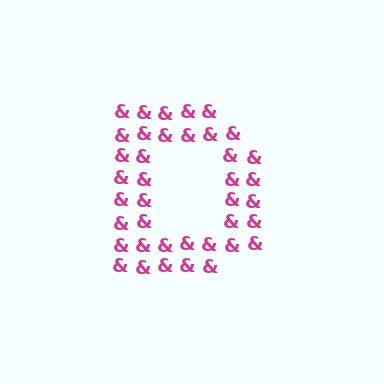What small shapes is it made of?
It is made of small ampersands.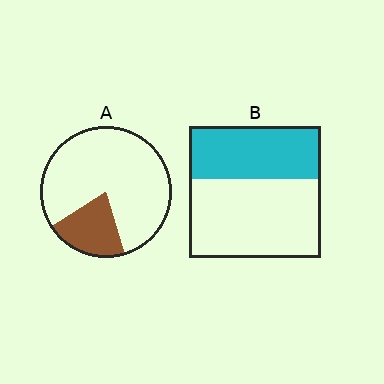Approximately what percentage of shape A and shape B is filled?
A is approximately 20% and B is approximately 40%.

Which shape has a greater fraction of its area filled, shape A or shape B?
Shape B.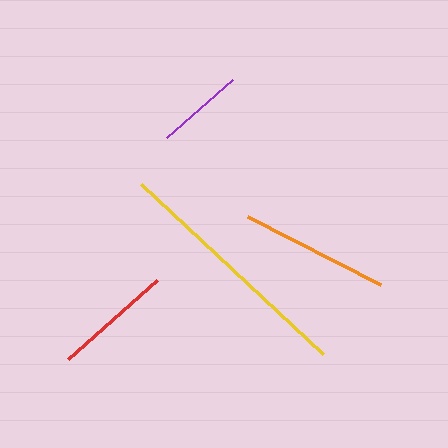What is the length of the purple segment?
The purple segment is approximately 88 pixels long.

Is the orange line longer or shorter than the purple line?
The orange line is longer than the purple line.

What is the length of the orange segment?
The orange segment is approximately 149 pixels long.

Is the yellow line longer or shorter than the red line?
The yellow line is longer than the red line.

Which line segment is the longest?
The yellow line is the longest at approximately 249 pixels.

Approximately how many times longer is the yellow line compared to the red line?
The yellow line is approximately 2.1 times the length of the red line.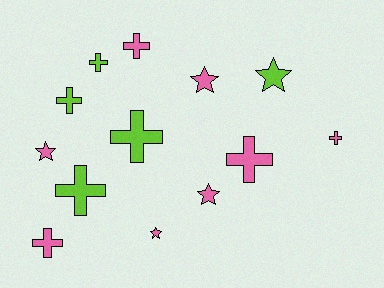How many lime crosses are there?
There are 4 lime crosses.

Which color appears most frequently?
Pink, with 8 objects.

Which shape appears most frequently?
Cross, with 8 objects.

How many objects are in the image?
There are 13 objects.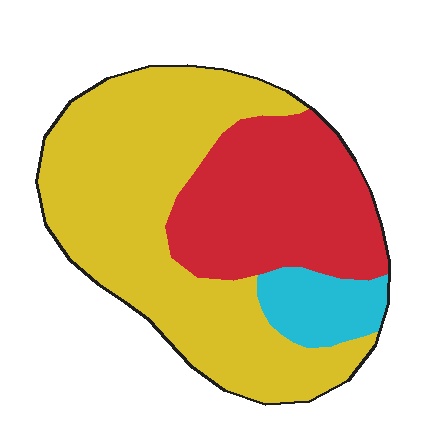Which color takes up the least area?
Cyan, at roughly 10%.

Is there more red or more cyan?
Red.